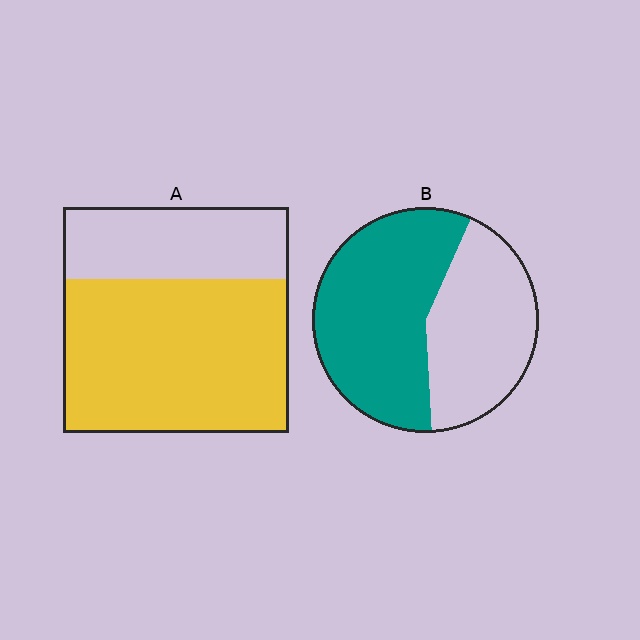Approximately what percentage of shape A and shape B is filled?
A is approximately 70% and B is approximately 60%.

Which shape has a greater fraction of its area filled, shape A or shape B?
Shape A.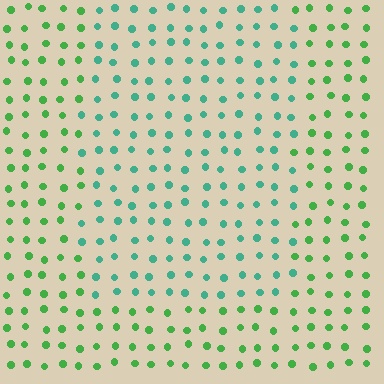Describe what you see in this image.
The image is filled with small green elements in a uniform arrangement. A rectangle-shaped region is visible where the elements are tinted to a slightly different hue, forming a subtle color boundary.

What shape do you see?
I see a rectangle.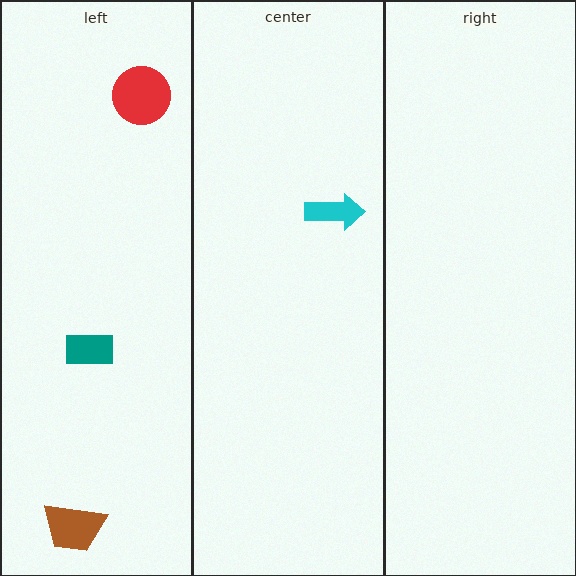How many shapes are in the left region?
3.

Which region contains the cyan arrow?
The center region.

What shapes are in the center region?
The cyan arrow.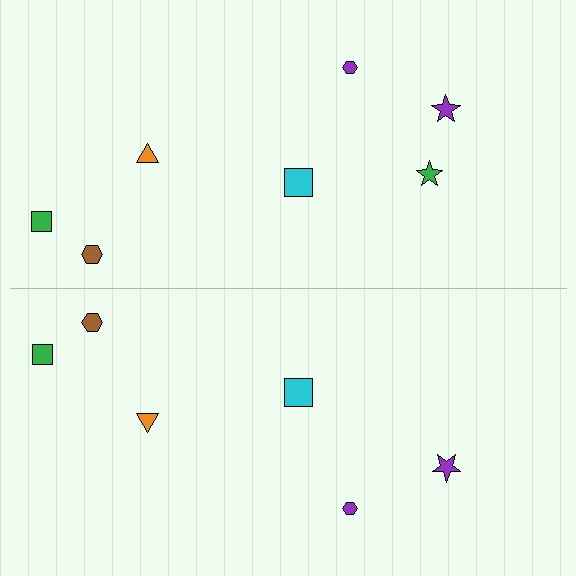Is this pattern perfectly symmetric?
No, the pattern is not perfectly symmetric. A green star is missing from the bottom side.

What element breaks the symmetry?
A green star is missing from the bottom side.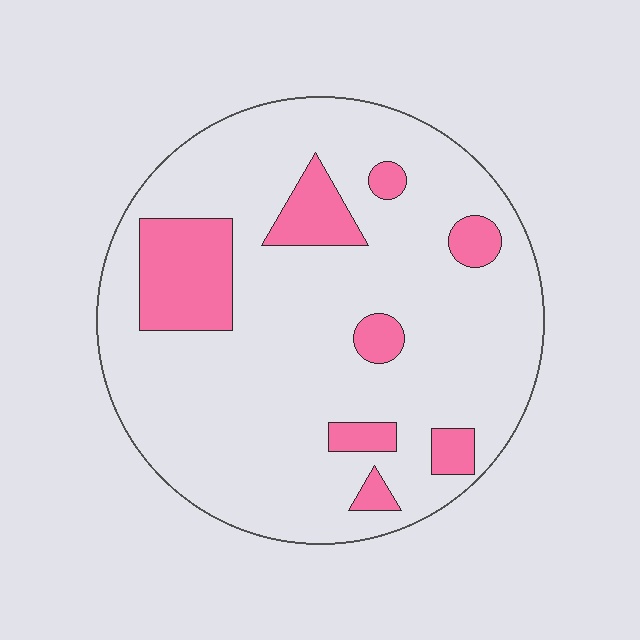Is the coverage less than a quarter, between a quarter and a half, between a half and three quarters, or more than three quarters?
Less than a quarter.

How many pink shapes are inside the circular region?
8.